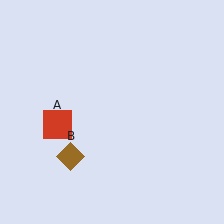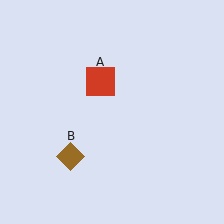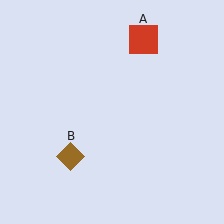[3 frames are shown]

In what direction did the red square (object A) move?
The red square (object A) moved up and to the right.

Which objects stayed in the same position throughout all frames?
Brown diamond (object B) remained stationary.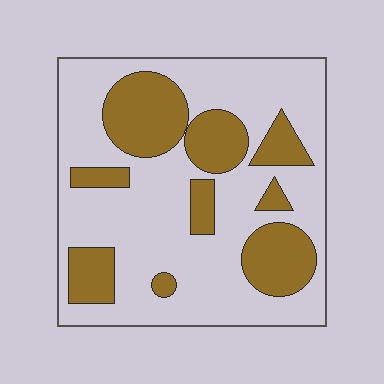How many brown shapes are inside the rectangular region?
9.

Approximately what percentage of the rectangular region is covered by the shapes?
Approximately 30%.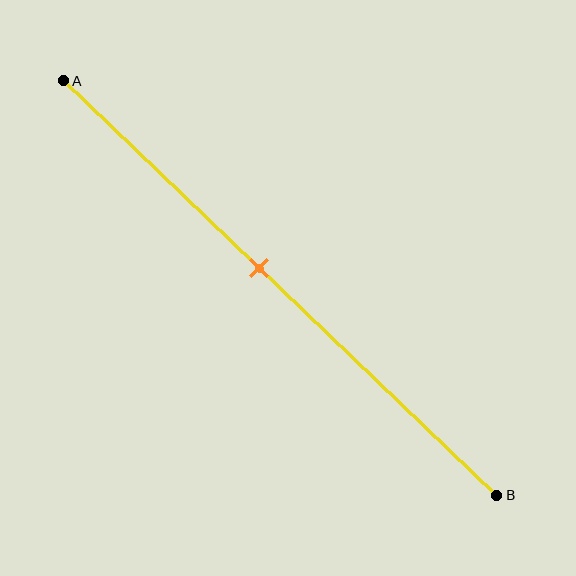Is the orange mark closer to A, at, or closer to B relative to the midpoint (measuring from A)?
The orange mark is closer to point A than the midpoint of segment AB.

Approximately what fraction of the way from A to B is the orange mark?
The orange mark is approximately 45% of the way from A to B.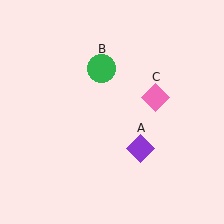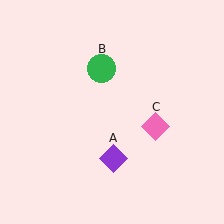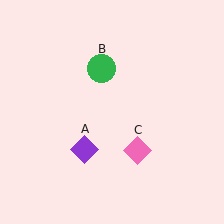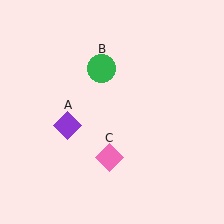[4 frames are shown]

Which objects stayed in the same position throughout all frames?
Green circle (object B) remained stationary.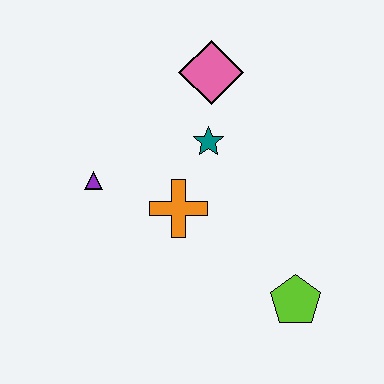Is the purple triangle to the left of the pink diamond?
Yes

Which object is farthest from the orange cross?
The lime pentagon is farthest from the orange cross.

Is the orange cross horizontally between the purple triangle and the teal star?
Yes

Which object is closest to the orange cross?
The teal star is closest to the orange cross.